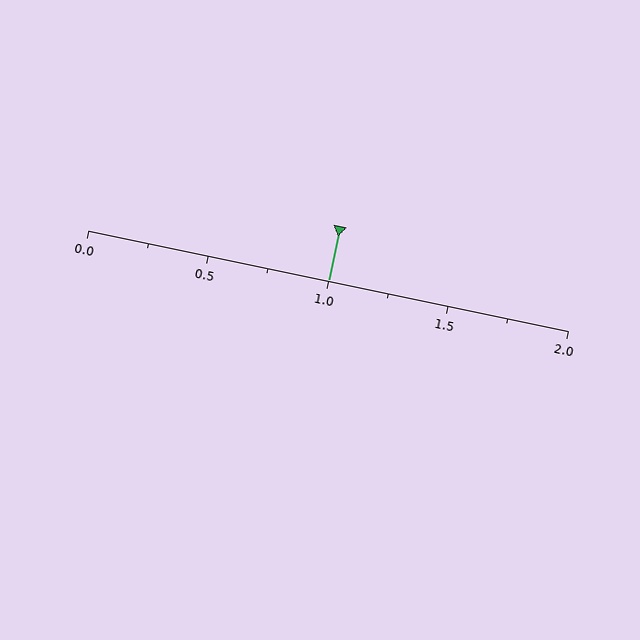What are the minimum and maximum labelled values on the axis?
The axis runs from 0.0 to 2.0.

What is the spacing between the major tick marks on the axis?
The major ticks are spaced 0.5 apart.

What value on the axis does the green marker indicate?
The marker indicates approximately 1.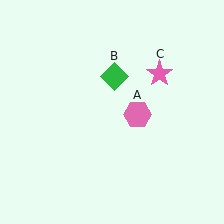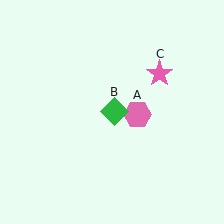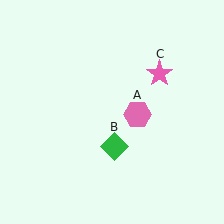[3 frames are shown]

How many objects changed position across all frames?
1 object changed position: green diamond (object B).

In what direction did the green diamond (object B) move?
The green diamond (object B) moved down.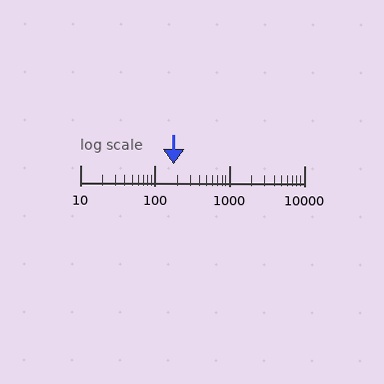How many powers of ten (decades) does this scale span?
The scale spans 3 decades, from 10 to 10000.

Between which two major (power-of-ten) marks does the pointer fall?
The pointer is between 100 and 1000.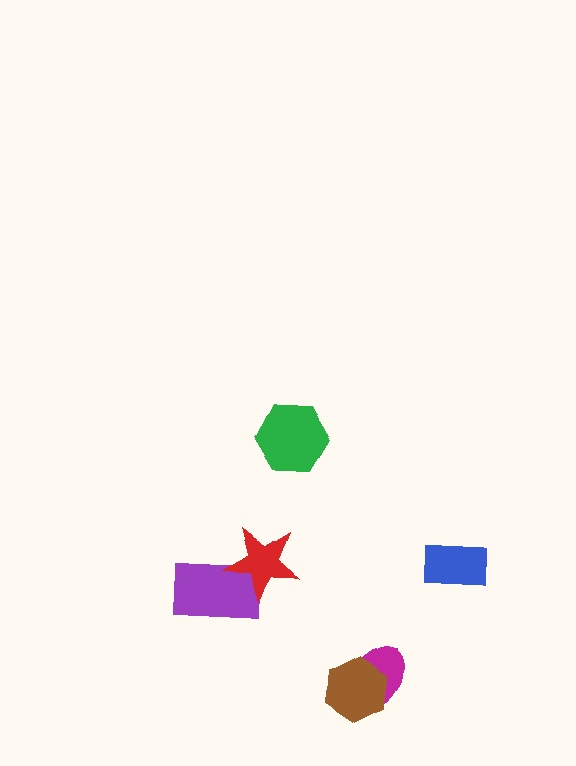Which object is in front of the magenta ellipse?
The brown hexagon is in front of the magenta ellipse.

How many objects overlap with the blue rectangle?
0 objects overlap with the blue rectangle.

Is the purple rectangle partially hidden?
Yes, it is partially covered by another shape.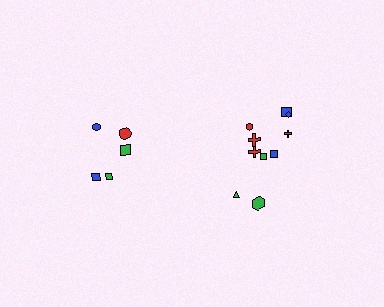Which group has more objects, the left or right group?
The right group.